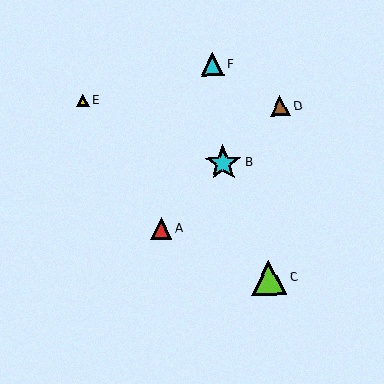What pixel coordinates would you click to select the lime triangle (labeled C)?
Click at (269, 278) to select the lime triangle C.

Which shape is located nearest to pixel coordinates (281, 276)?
The lime triangle (labeled C) at (269, 278) is nearest to that location.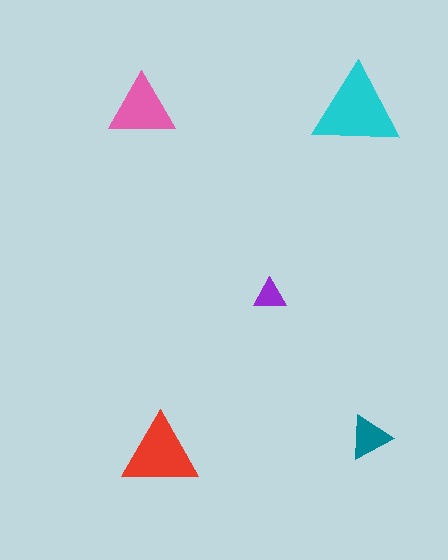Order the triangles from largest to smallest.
the cyan one, the red one, the pink one, the teal one, the purple one.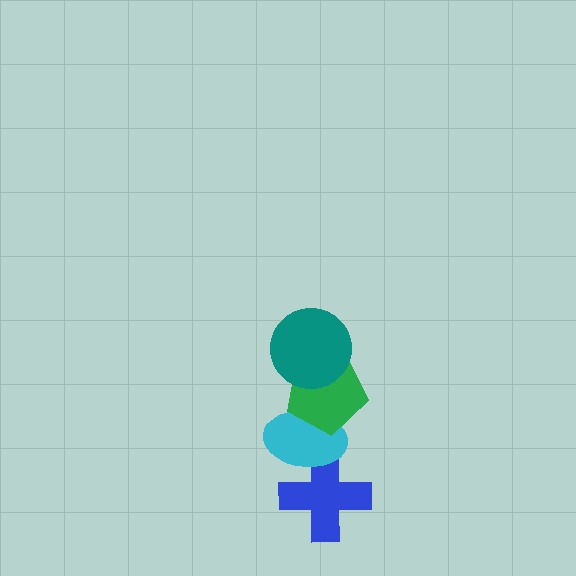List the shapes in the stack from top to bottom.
From top to bottom: the teal circle, the green pentagon, the cyan ellipse, the blue cross.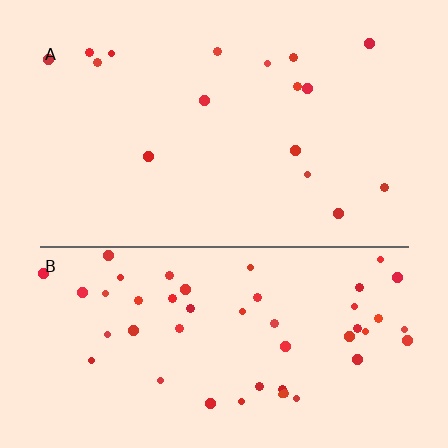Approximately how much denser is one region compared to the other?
Approximately 3.1× — region B over region A.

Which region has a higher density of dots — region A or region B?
B (the bottom).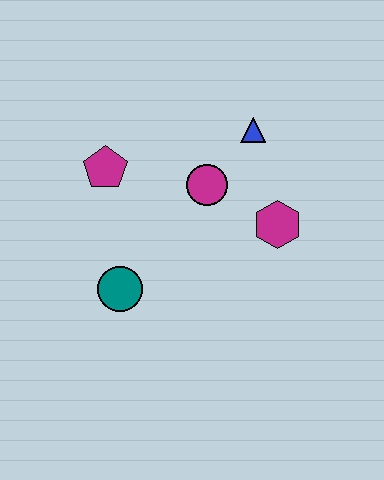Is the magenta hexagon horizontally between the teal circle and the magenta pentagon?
No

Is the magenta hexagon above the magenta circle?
No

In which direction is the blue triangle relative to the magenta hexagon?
The blue triangle is above the magenta hexagon.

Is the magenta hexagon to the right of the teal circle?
Yes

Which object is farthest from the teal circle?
The blue triangle is farthest from the teal circle.